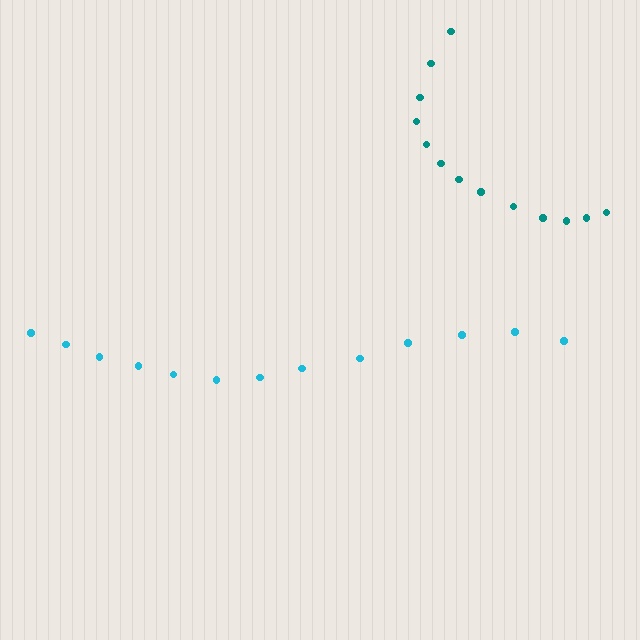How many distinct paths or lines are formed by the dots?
There are 2 distinct paths.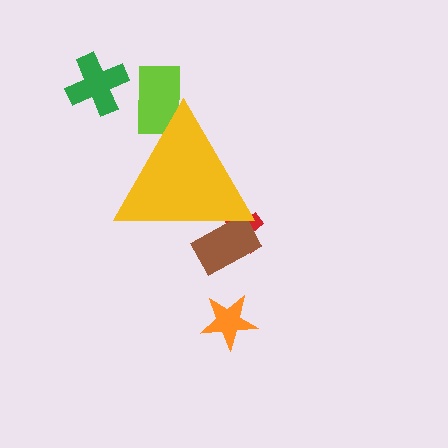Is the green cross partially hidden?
No, the green cross is fully visible.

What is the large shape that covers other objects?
A yellow triangle.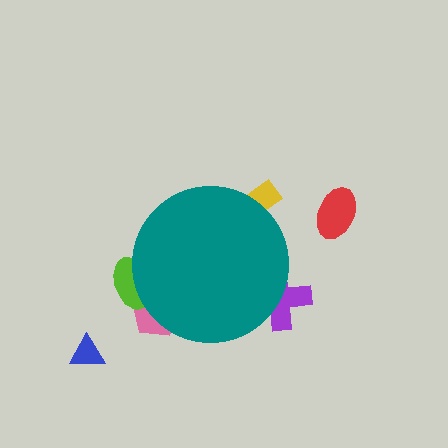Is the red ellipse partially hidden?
No, the red ellipse is fully visible.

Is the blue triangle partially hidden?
No, the blue triangle is fully visible.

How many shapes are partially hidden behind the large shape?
4 shapes are partially hidden.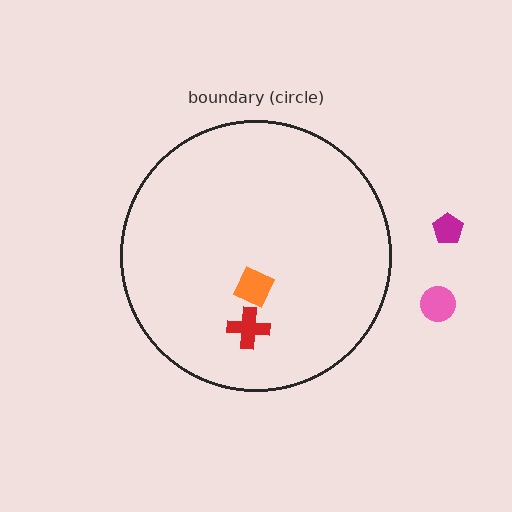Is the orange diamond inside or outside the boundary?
Inside.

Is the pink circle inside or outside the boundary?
Outside.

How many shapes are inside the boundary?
2 inside, 2 outside.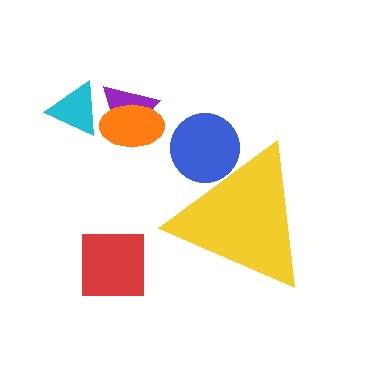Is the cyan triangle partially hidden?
No, the cyan triangle is fully visible.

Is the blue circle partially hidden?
Yes, the blue circle is partially hidden behind the yellow triangle.